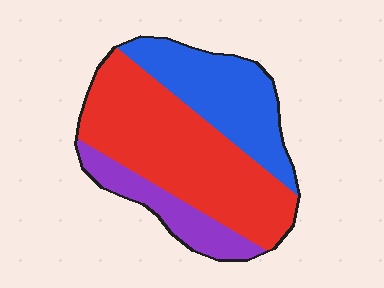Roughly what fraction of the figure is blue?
Blue takes up about one third (1/3) of the figure.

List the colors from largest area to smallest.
From largest to smallest: red, blue, purple.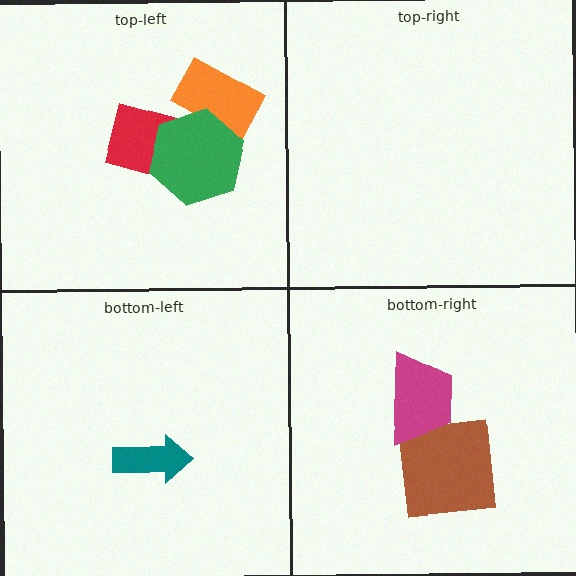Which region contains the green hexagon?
The top-left region.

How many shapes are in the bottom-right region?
2.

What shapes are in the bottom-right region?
The brown square, the magenta trapezoid.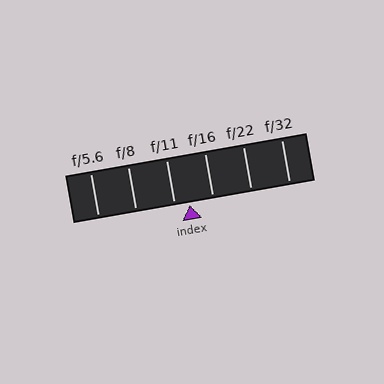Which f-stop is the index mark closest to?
The index mark is closest to f/11.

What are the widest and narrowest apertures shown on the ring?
The widest aperture shown is f/5.6 and the narrowest is f/32.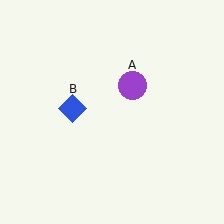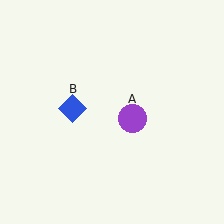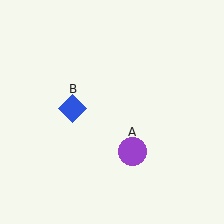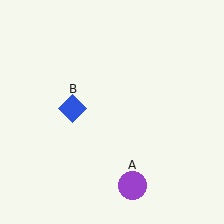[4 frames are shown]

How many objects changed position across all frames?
1 object changed position: purple circle (object A).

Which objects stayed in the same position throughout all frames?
Blue diamond (object B) remained stationary.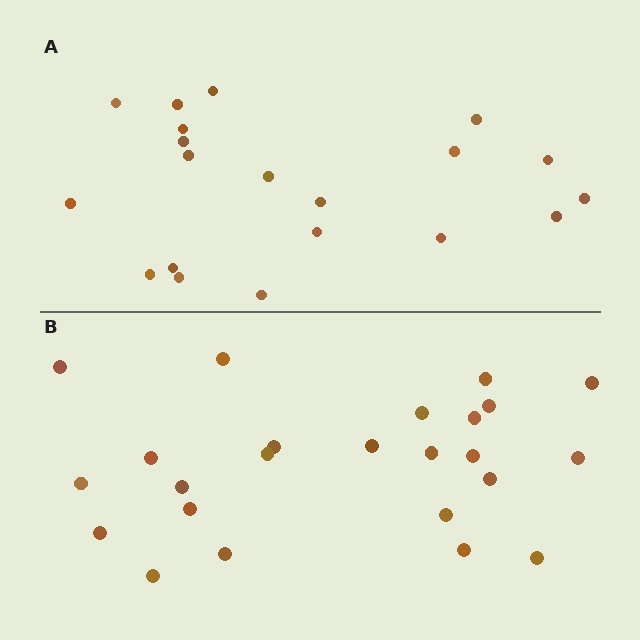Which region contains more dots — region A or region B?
Region B (the bottom region) has more dots.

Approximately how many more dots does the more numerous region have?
Region B has about 4 more dots than region A.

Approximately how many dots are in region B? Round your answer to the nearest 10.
About 20 dots. (The exact count is 24, which rounds to 20.)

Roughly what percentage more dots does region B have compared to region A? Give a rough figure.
About 20% more.